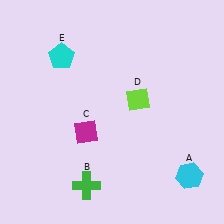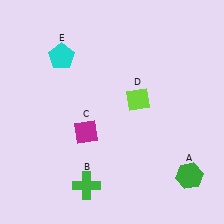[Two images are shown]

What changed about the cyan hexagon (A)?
In Image 1, A is cyan. In Image 2, it changed to green.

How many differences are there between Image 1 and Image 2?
There is 1 difference between the two images.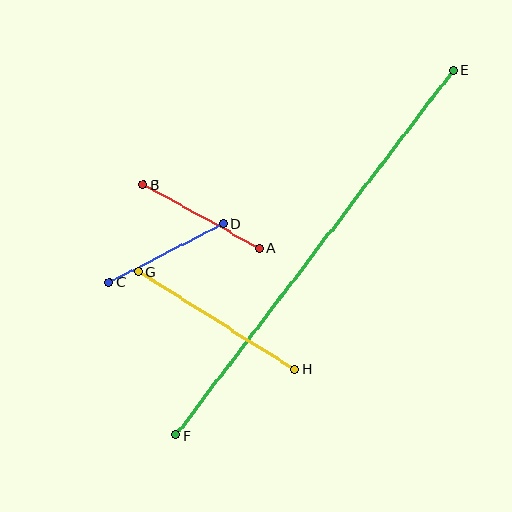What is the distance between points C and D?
The distance is approximately 128 pixels.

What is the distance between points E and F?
The distance is approximately 458 pixels.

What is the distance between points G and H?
The distance is approximately 184 pixels.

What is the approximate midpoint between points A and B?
The midpoint is at approximately (201, 216) pixels.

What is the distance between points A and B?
The distance is approximately 132 pixels.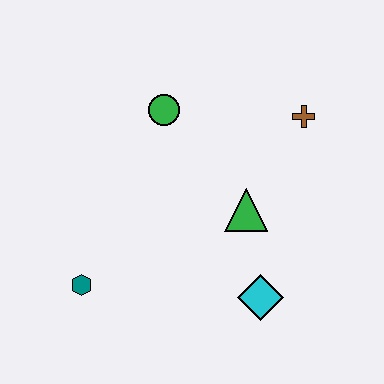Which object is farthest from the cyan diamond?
The green circle is farthest from the cyan diamond.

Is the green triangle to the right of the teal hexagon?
Yes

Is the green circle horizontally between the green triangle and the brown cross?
No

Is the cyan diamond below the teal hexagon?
Yes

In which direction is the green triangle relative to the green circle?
The green triangle is below the green circle.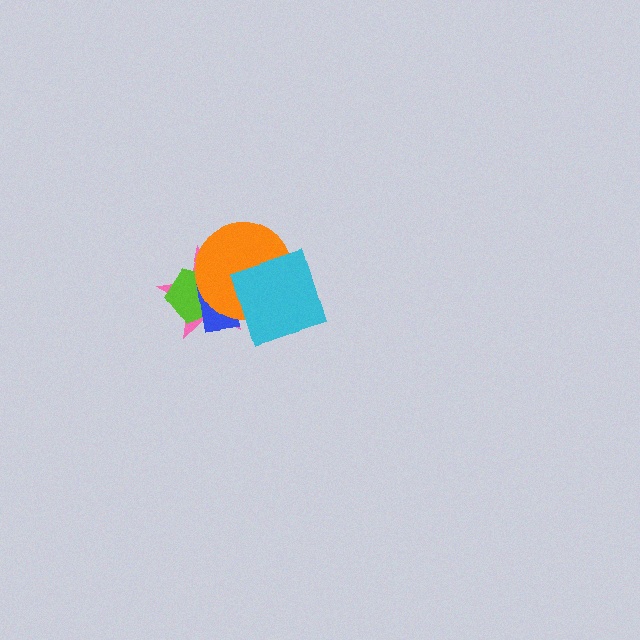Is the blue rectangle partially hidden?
Yes, it is partially covered by another shape.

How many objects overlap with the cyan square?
2 objects overlap with the cyan square.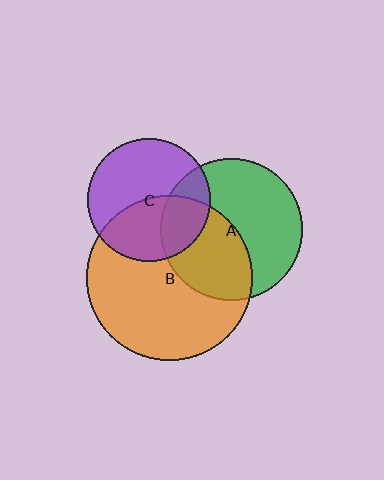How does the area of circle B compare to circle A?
Approximately 1.4 times.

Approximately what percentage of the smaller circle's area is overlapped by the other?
Approximately 45%.